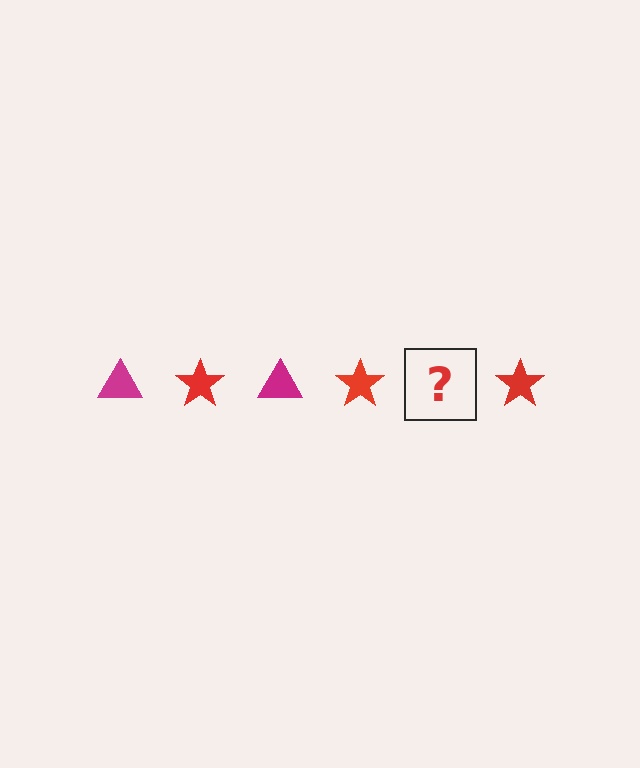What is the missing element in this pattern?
The missing element is a magenta triangle.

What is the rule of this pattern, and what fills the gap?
The rule is that the pattern alternates between magenta triangle and red star. The gap should be filled with a magenta triangle.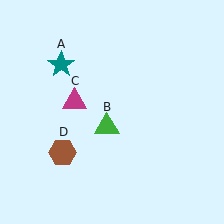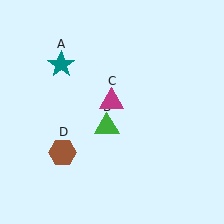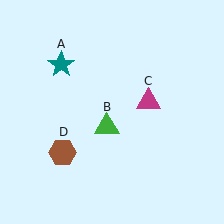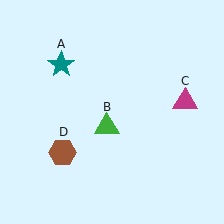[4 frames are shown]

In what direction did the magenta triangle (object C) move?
The magenta triangle (object C) moved right.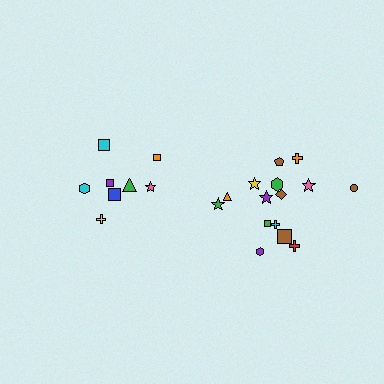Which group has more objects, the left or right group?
The right group.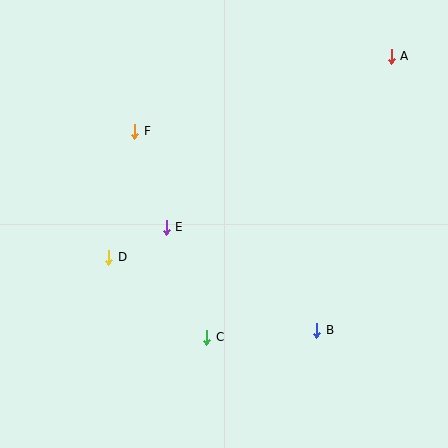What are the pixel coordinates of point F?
Point F is at (135, 131).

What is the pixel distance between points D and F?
The distance between D and F is 128 pixels.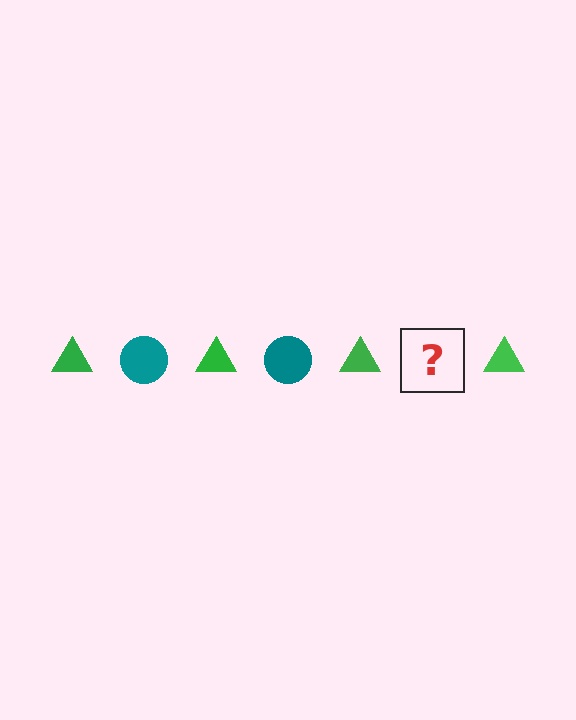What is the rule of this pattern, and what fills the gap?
The rule is that the pattern alternates between green triangle and teal circle. The gap should be filled with a teal circle.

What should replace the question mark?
The question mark should be replaced with a teal circle.